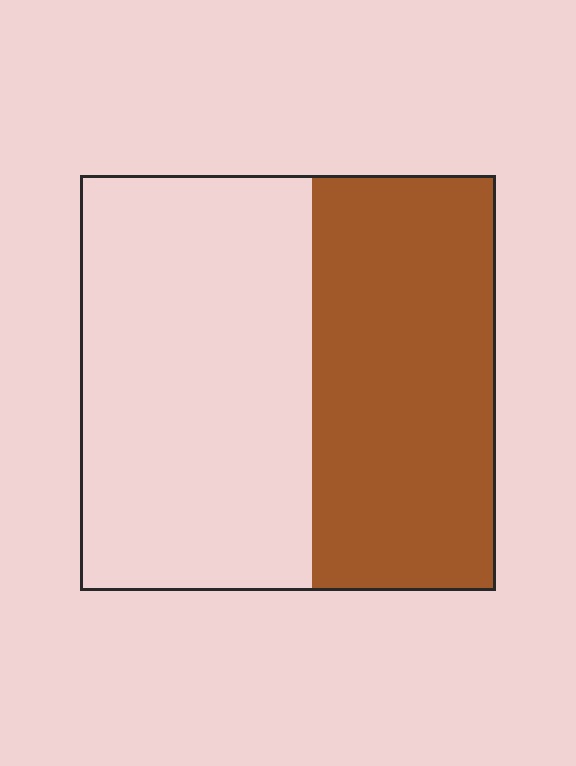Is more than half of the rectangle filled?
No.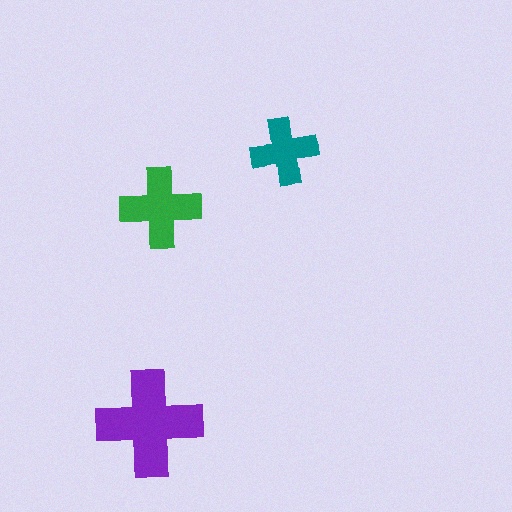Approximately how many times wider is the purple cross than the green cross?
About 1.5 times wider.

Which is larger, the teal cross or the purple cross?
The purple one.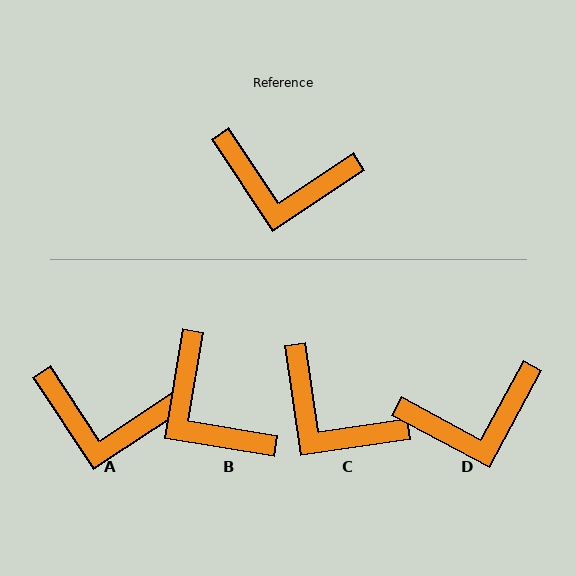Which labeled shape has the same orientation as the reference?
A.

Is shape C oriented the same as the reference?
No, it is off by about 25 degrees.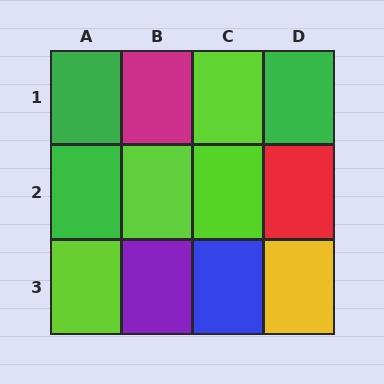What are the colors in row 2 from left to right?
Green, lime, lime, red.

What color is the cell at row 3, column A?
Lime.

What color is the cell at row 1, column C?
Lime.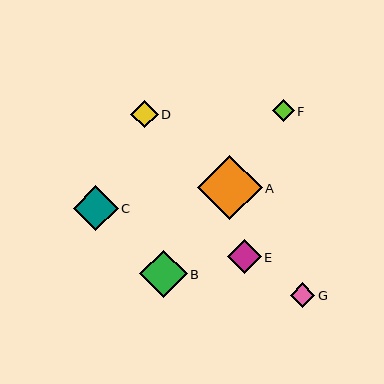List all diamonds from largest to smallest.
From largest to smallest: A, B, C, E, D, G, F.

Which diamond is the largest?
Diamond A is the largest with a size of approximately 64 pixels.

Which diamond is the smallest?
Diamond F is the smallest with a size of approximately 22 pixels.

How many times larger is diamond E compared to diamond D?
Diamond E is approximately 1.2 times the size of diamond D.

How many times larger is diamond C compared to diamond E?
Diamond C is approximately 1.3 times the size of diamond E.